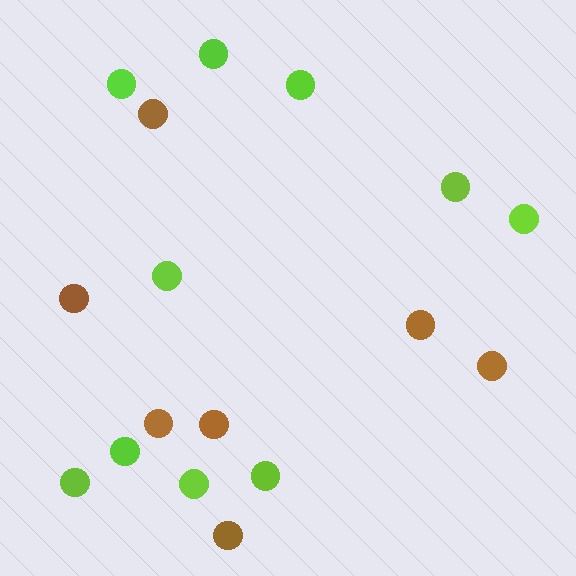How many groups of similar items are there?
There are 2 groups: one group of lime circles (10) and one group of brown circles (7).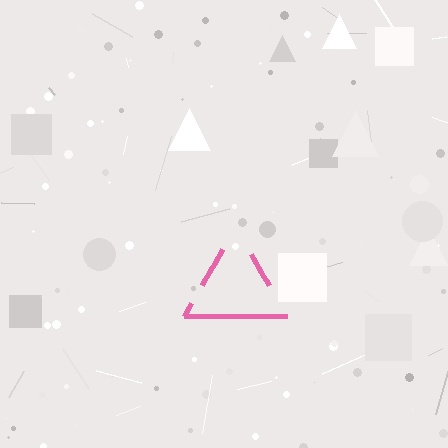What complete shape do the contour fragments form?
The contour fragments form a triangle.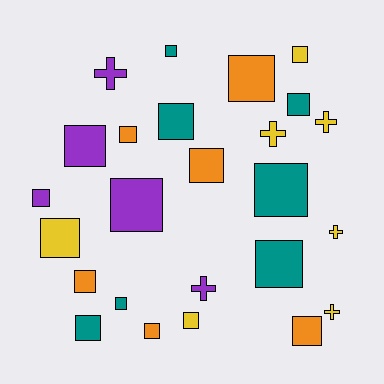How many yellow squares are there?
There are 3 yellow squares.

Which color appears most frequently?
Teal, with 7 objects.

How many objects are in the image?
There are 25 objects.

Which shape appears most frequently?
Square, with 19 objects.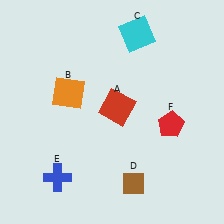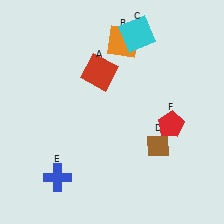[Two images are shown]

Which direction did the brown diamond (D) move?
The brown diamond (D) moved up.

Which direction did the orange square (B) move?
The orange square (B) moved right.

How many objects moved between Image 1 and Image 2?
3 objects moved between the two images.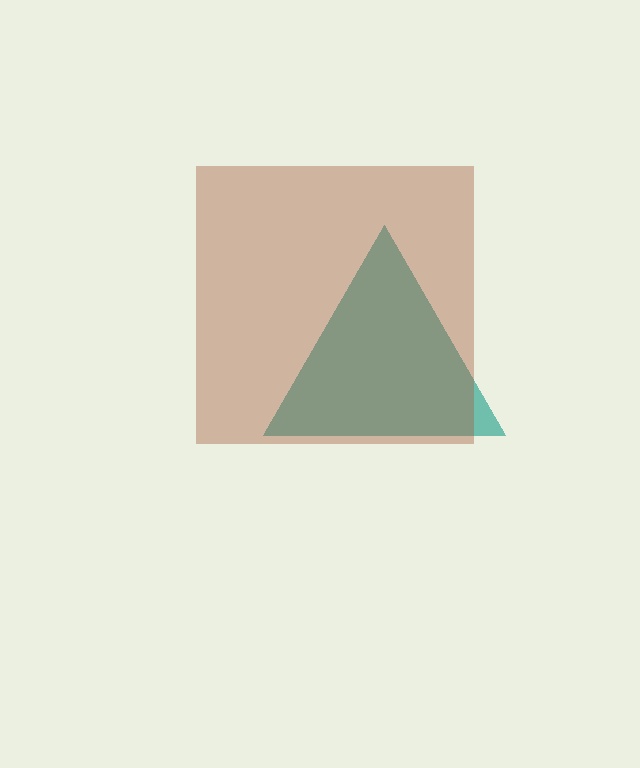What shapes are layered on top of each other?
The layered shapes are: a teal triangle, a brown square.